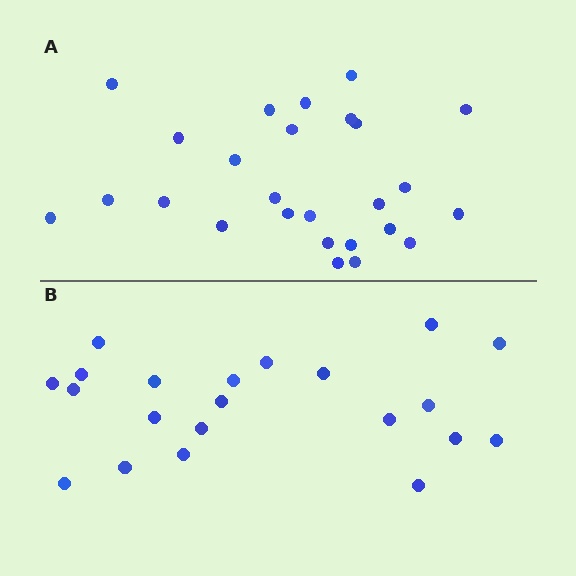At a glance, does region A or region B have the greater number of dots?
Region A (the top region) has more dots.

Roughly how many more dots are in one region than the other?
Region A has about 5 more dots than region B.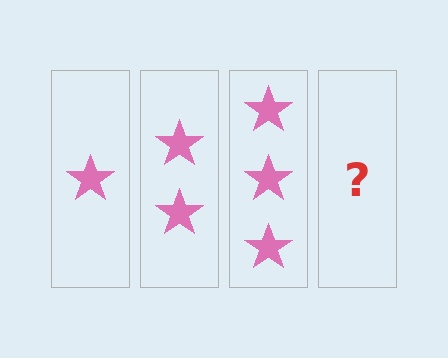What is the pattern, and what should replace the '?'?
The pattern is that each step adds one more star. The '?' should be 4 stars.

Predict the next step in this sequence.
The next step is 4 stars.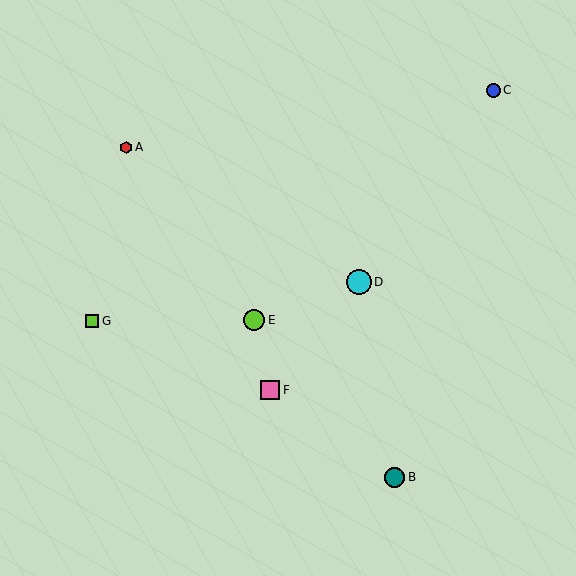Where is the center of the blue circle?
The center of the blue circle is at (493, 90).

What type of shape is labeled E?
Shape E is a lime circle.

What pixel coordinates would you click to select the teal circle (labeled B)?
Click at (395, 477) to select the teal circle B.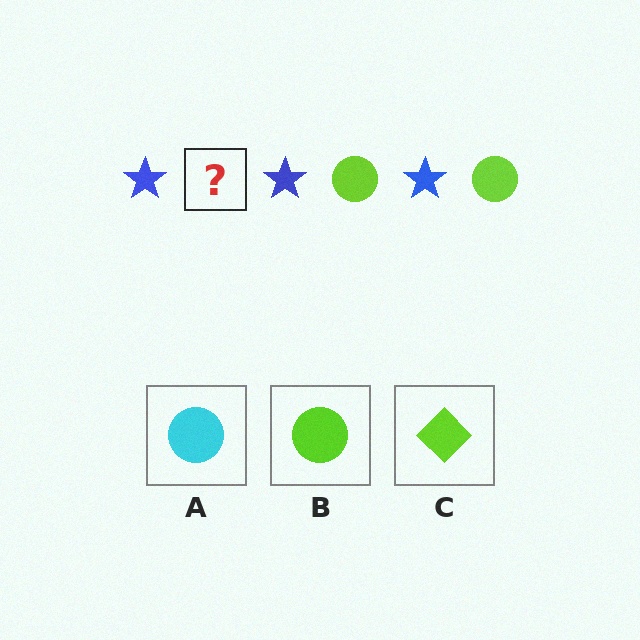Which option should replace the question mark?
Option B.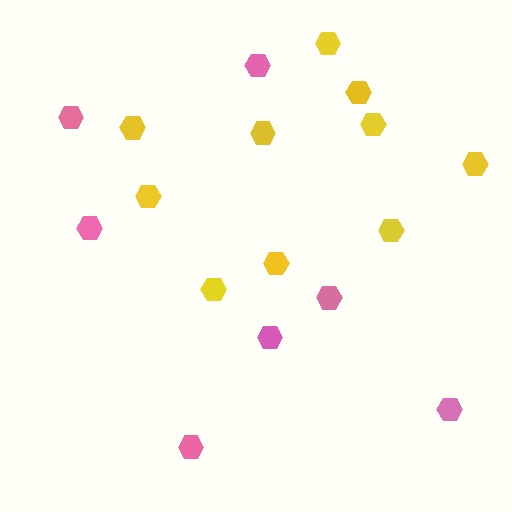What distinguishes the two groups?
There are 2 groups: one group of yellow hexagons (10) and one group of pink hexagons (7).